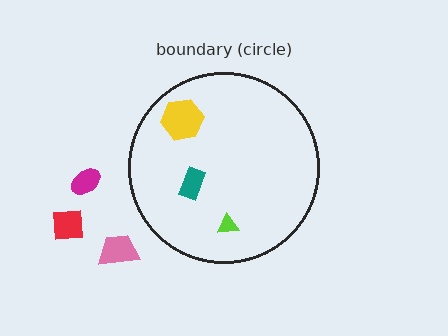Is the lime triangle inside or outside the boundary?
Inside.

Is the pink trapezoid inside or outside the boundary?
Outside.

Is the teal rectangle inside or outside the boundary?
Inside.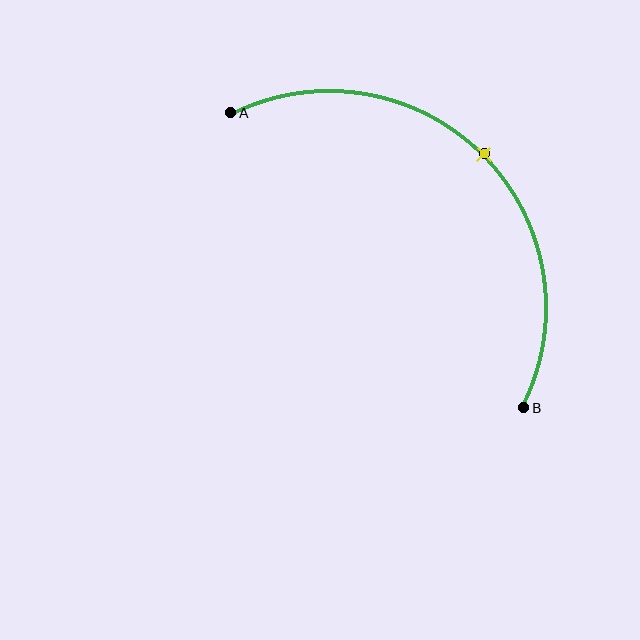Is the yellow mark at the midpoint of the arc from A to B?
Yes. The yellow mark lies on the arc at equal arc-length from both A and B — it is the arc midpoint.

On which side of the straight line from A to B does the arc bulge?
The arc bulges above and to the right of the straight line connecting A and B.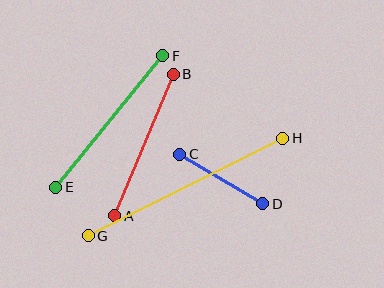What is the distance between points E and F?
The distance is approximately 170 pixels.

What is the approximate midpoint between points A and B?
The midpoint is at approximately (144, 145) pixels.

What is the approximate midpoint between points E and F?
The midpoint is at approximately (109, 121) pixels.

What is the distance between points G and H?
The distance is approximately 218 pixels.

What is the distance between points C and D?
The distance is approximately 97 pixels.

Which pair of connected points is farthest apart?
Points G and H are farthest apart.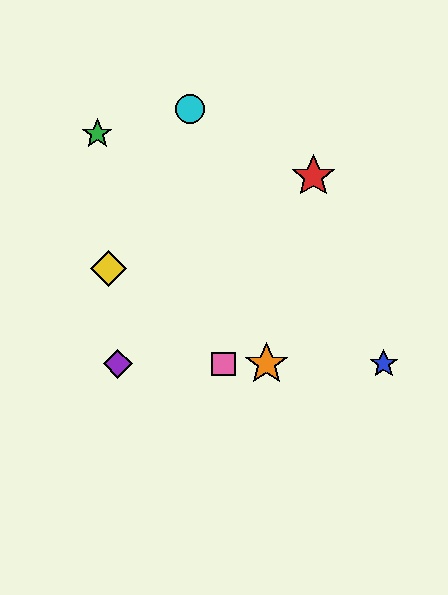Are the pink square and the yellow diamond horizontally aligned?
No, the pink square is at y≈364 and the yellow diamond is at y≈269.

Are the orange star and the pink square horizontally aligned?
Yes, both are at y≈364.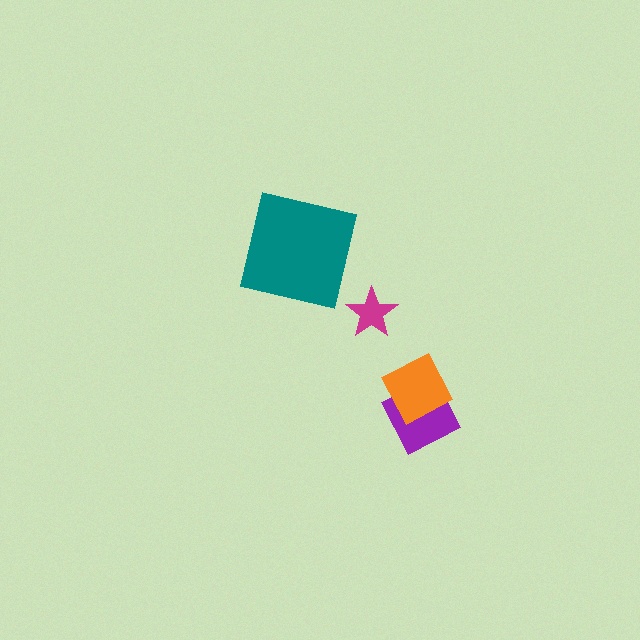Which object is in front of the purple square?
The orange diamond is in front of the purple square.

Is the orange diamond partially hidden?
No, no other shape covers it.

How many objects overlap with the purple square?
1 object overlaps with the purple square.